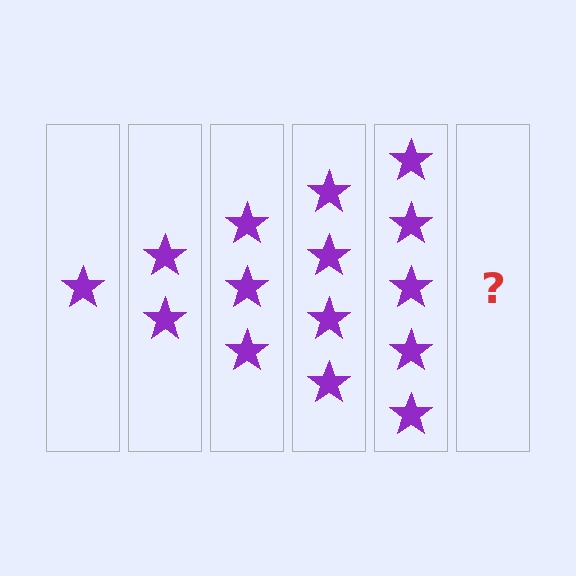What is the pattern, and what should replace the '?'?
The pattern is that each step adds one more star. The '?' should be 6 stars.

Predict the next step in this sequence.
The next step is 6 stars.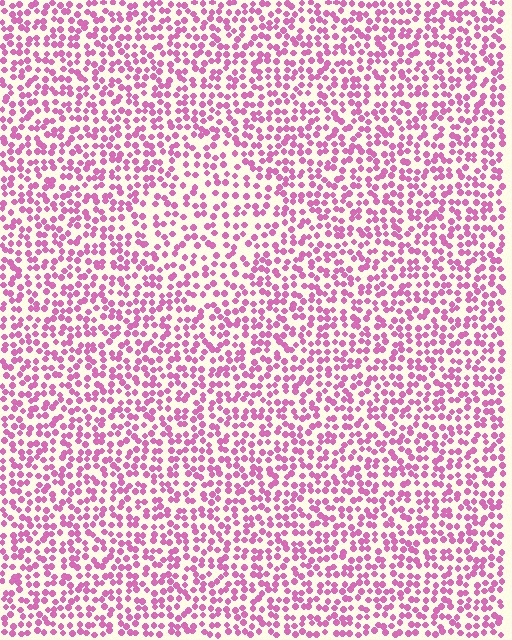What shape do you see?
I see a diamond.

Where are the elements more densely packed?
The elements are more densely packed outside the diamond boundary.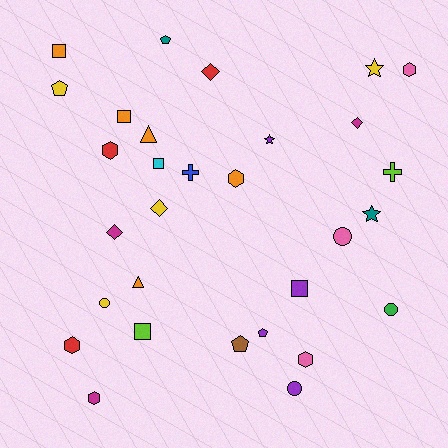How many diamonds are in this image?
There are 4 diamonds.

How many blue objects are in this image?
There is 1 blue object.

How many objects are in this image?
There are 30 objects.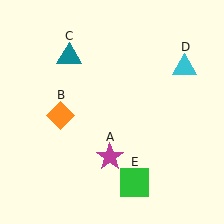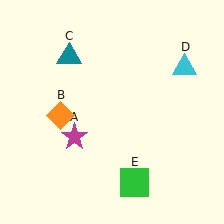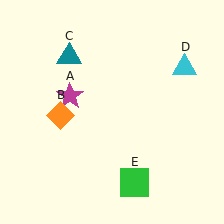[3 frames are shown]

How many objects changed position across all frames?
1 object changed position: magenta star (object A).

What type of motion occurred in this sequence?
The magenta star (object A) rotated clockwise around the center of the scene.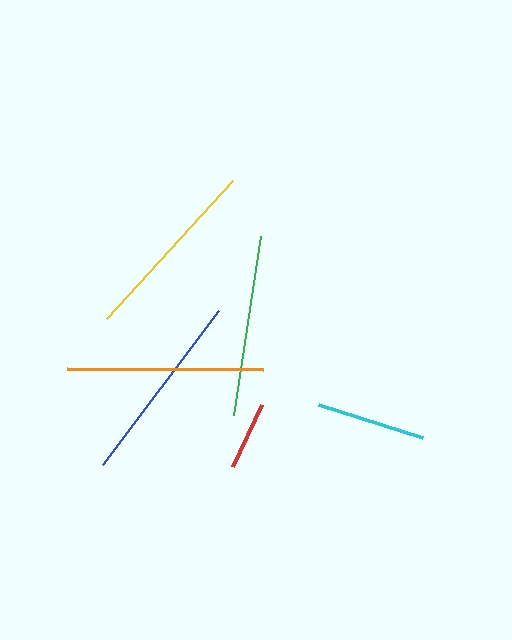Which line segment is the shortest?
The red line is the shortest at approximately 68 pixels.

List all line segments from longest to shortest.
From longest to shortest: orange, blue, yellow, green, cyan, red.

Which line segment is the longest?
The orange line is the longest at approximately 196 pixels.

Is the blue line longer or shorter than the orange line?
The orange line is longer than the blue line.